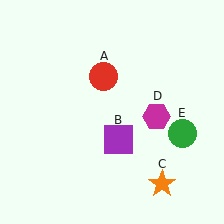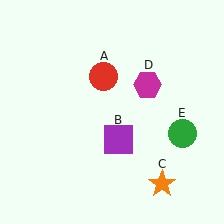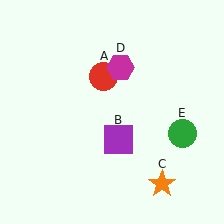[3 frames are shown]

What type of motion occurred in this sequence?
The magenta hexagon (object D) rotated counterclockwise around the center of the scene.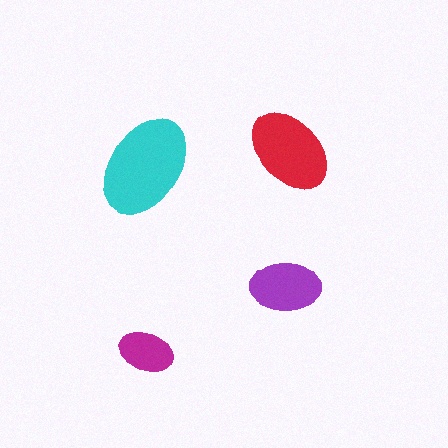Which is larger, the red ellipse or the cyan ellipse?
The cyan one.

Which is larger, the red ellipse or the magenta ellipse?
The red one.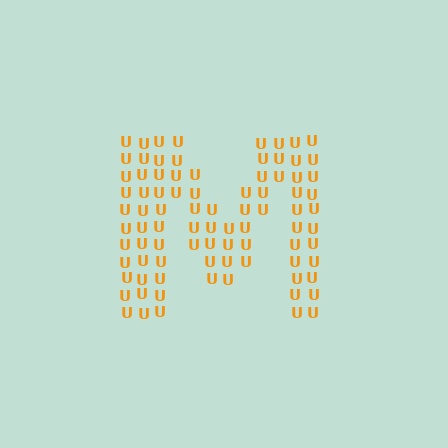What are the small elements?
The small elements are letter U's.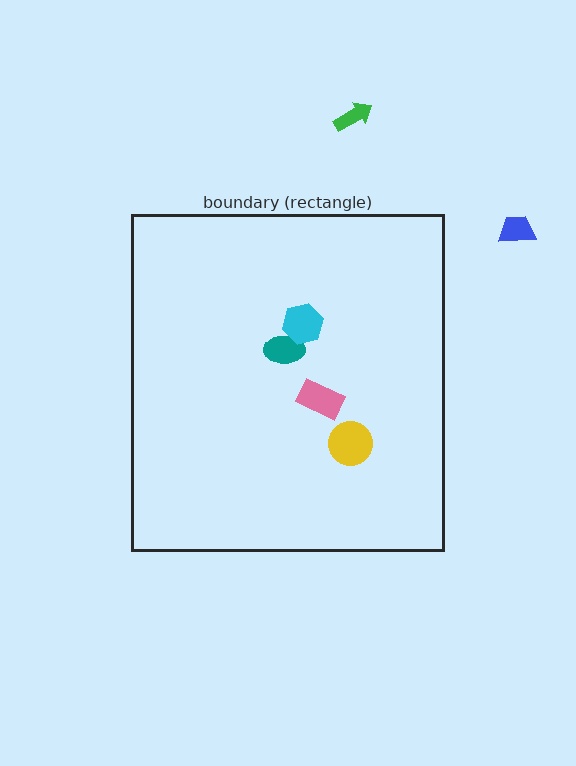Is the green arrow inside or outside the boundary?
Outside.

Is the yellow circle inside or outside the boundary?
Inside.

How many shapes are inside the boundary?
4 inside, 2 outside.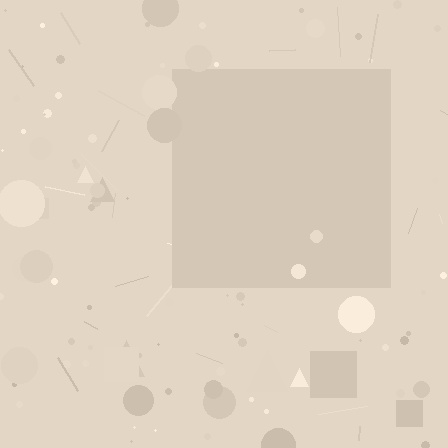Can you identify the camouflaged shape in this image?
The camouflaged shape is a square.